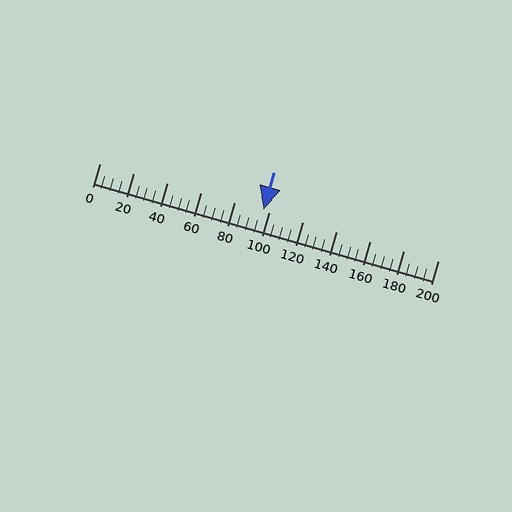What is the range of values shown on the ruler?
The ruler shows values from 0 to 200.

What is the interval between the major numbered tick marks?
The major tick marks are spaced 20 units apart.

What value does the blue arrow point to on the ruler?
The blue arrow points to approximately 97.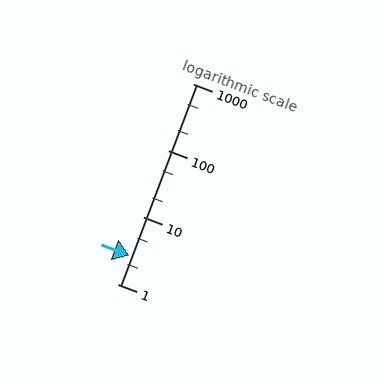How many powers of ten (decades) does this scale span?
The scale spans 3 decades, from 1 to 1000.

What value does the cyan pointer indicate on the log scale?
The pointer indicates approximately 2.7.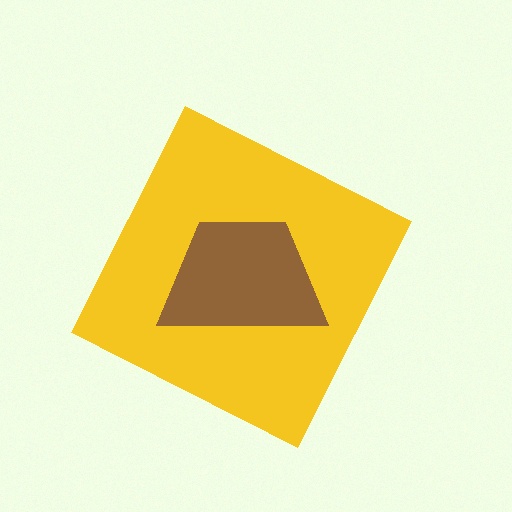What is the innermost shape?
The brown trapezoid.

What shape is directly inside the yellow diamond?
The brown trapezoid.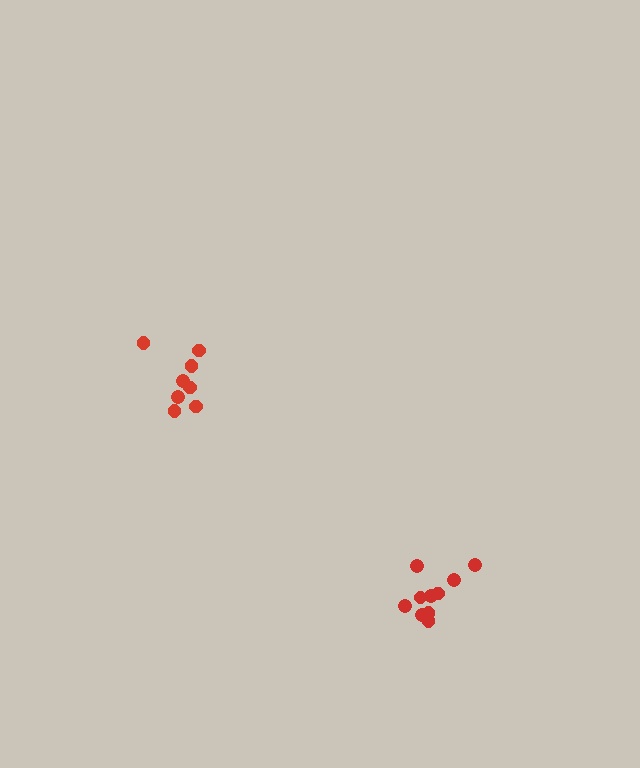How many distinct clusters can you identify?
There are 2 distinct clusters.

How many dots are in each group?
Group 1: 8 dots, Group 2: 10 dots (18 total).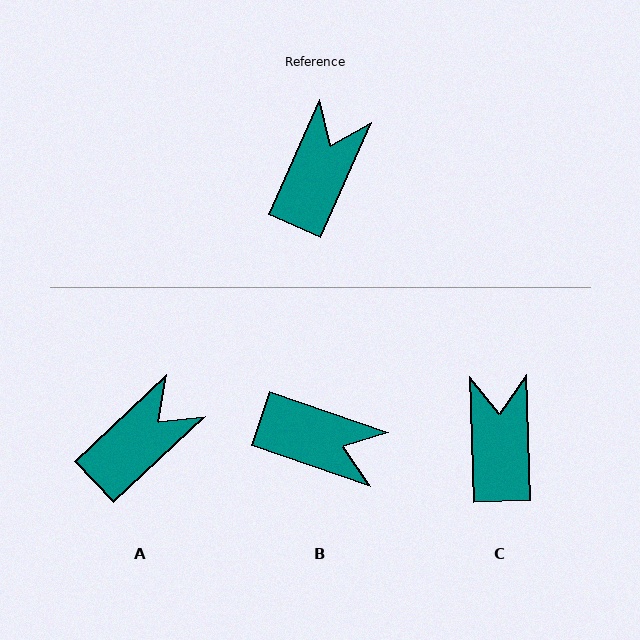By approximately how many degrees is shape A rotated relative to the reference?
Approximately 23 degrees clockwise.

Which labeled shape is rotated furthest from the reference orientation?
B, about 85 degrees away.